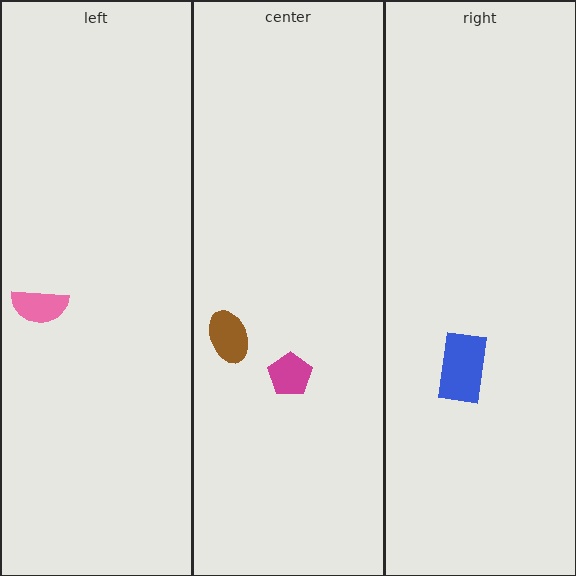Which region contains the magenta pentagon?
The center region.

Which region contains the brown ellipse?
The center region.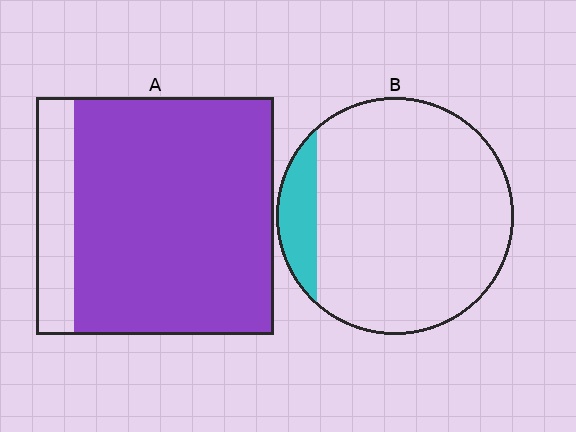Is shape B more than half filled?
No.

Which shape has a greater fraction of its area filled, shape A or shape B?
Shape A.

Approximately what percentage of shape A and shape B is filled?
A is approximately 85% and B is approximately 10%.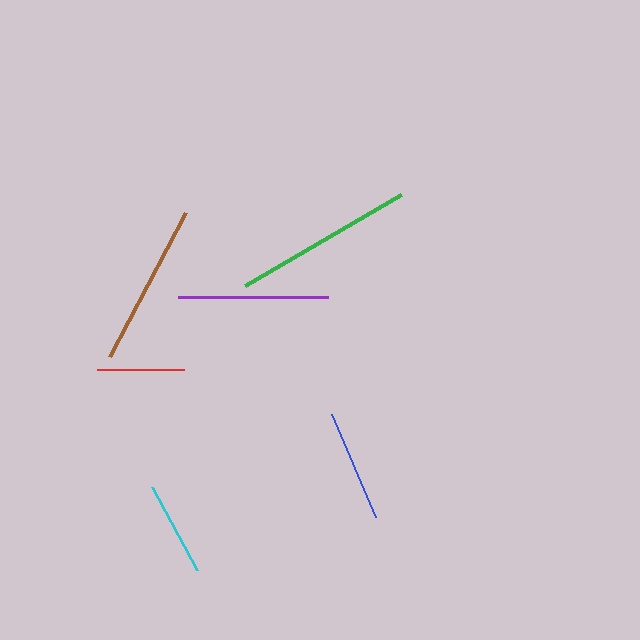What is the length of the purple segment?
The purple segment is approximately 150 pixels long.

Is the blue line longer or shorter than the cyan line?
The blue line is longer than the cyan line.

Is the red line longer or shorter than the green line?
The green line is longer than the red line.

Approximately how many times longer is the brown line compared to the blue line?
The brown line is approximately 1.5 times the length of the blue line.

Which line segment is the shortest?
The red line is the shortest at approximately 87 pixels.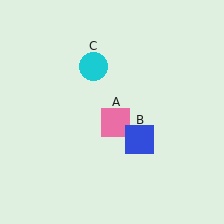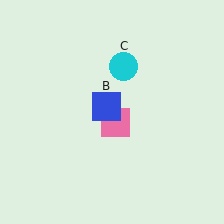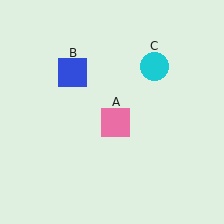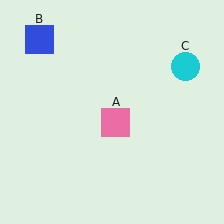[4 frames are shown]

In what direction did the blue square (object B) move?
The blue square (object B) moved up and to the left.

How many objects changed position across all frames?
2 objects changed position: blue square (object B), cyan circle (object C).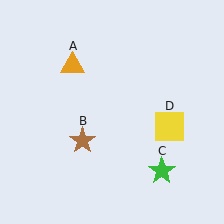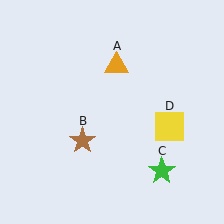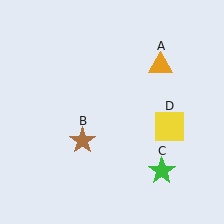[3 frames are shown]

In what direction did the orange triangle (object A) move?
The orange triangle (object A) moved right.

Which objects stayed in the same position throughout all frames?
Brown star (object B) and green star (object C) and yellow square (object D) remained stationary.